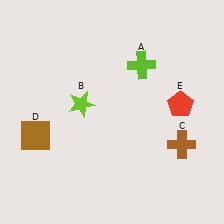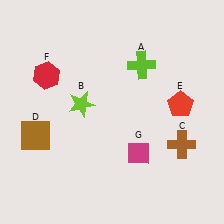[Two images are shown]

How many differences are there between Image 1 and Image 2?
There are 2 differences between the two images.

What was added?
A red hexagon (F), a magenta diamond (G) were added in Image 2.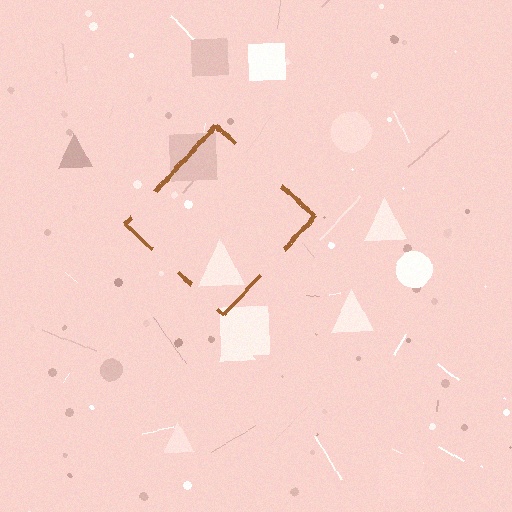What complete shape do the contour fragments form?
The contour fragments form a diamond.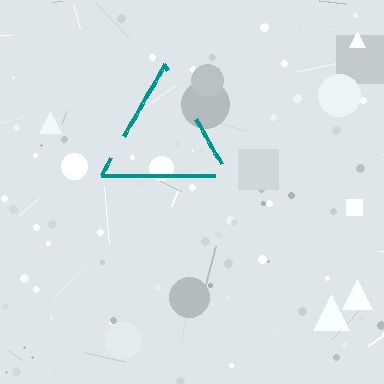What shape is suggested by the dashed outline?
The dashed outline suggests a triangle.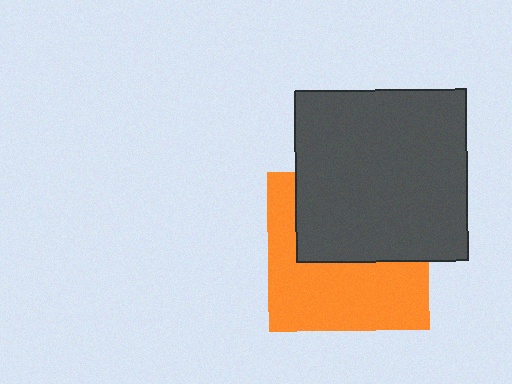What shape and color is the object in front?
The object in front is a dark gray square.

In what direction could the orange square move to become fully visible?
The orange square could move down. That would shift it out from behind the dark gray square entirely.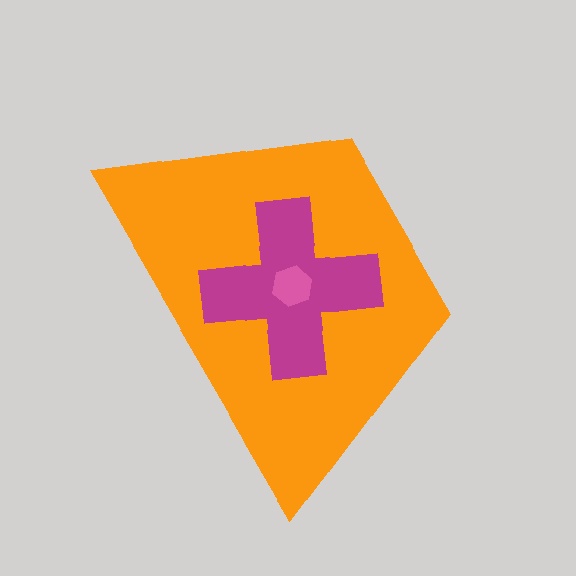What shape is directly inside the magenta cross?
The pink hexagon.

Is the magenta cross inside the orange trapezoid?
Yes.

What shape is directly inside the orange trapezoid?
The magenta cross.